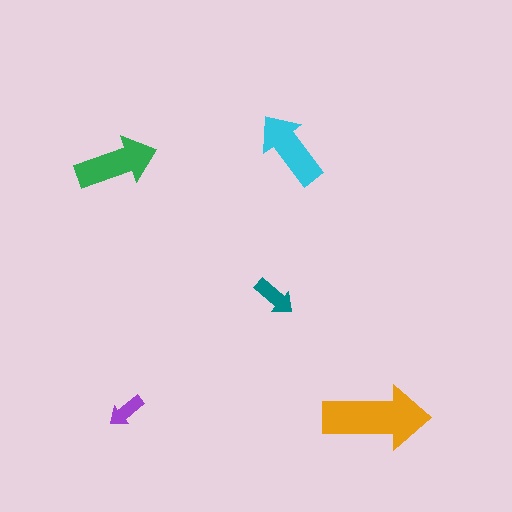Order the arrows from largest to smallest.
the orange one, the green one, the cyan one, the teal one, the purple one.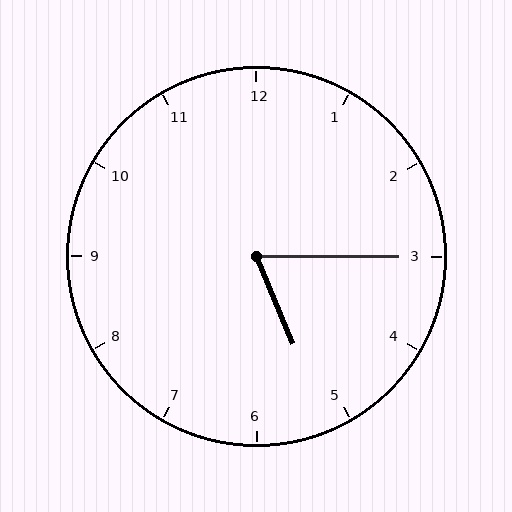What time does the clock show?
5:15.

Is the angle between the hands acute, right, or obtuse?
It is acute.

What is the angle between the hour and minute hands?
Approximately 68 degrees.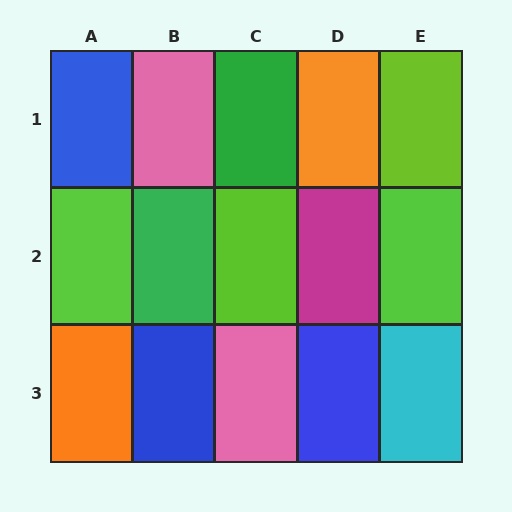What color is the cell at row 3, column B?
Blue.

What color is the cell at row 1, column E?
Lime.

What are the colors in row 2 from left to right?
Lime, green, lime, magenta, lime.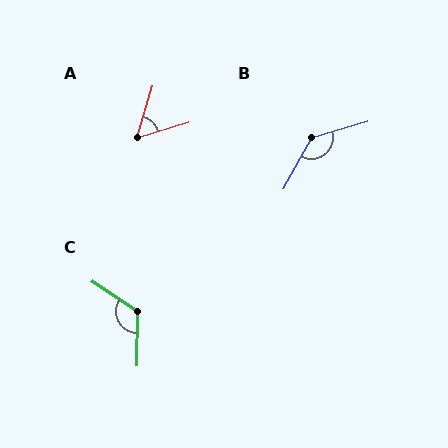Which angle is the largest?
B, at approximately 136 degrees.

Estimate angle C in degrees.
Approximately 123 degrees.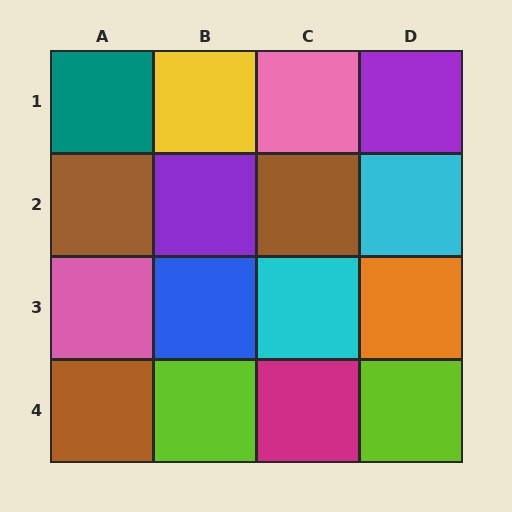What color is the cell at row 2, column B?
Purple.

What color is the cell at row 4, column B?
Lime.